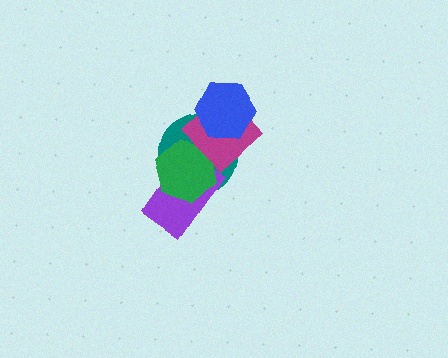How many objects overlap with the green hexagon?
3 objects overlap with the green hexagon.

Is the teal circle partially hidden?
Yes, it is partially covered by another shape.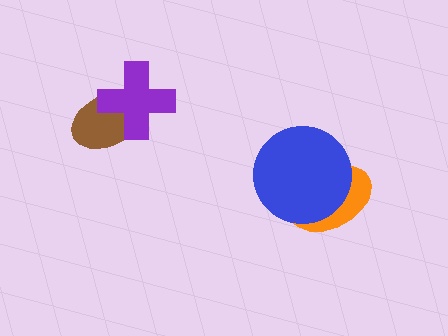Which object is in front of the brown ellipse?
The purple cross is in front of the brown ellipse.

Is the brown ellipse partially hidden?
Yes, it is partially covered by another shape.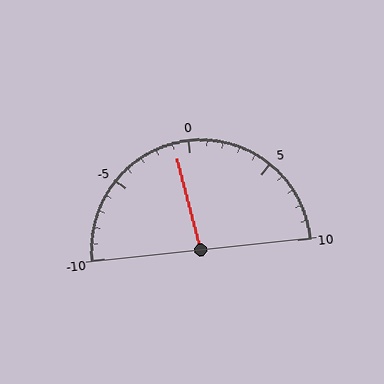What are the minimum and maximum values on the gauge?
The gauge ranges from -10 to 10.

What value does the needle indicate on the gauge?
The needle indicates approximately -1.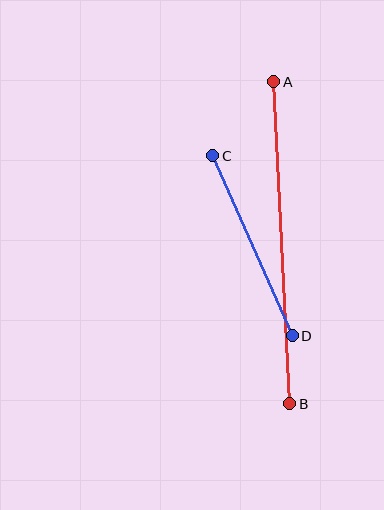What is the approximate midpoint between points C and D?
The midpoint is at approximately (252, 246) pixels.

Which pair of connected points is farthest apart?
Points A and B are farthest apart.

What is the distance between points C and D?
The distance is approximately 197 pixels.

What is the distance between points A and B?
The distance is approximately 322 pixels.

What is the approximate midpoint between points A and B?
The midpoint is at approximately (282, 243) pixels.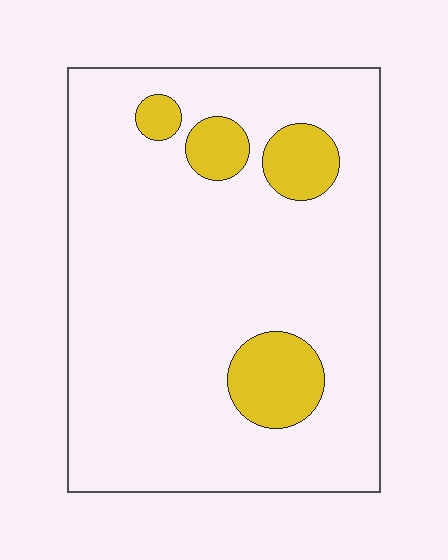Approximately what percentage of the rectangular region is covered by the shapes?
Approximately 15%.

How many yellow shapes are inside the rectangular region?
4.